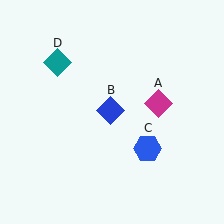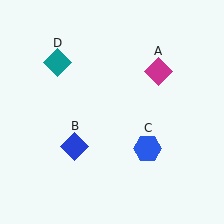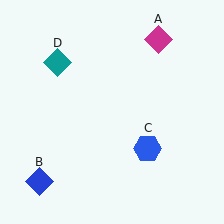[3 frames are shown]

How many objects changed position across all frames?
2 objects changed position: magenta diamond (object A), blue diamond (object B).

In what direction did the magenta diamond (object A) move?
The magenta diamond (object A) moved up.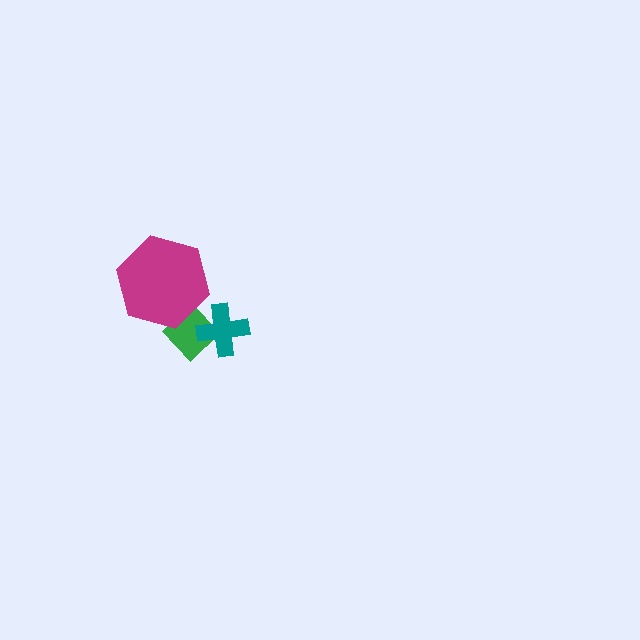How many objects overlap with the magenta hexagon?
1 object overlaps with the magenta hexagon.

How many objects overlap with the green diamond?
2 objects overlap with the green diamond.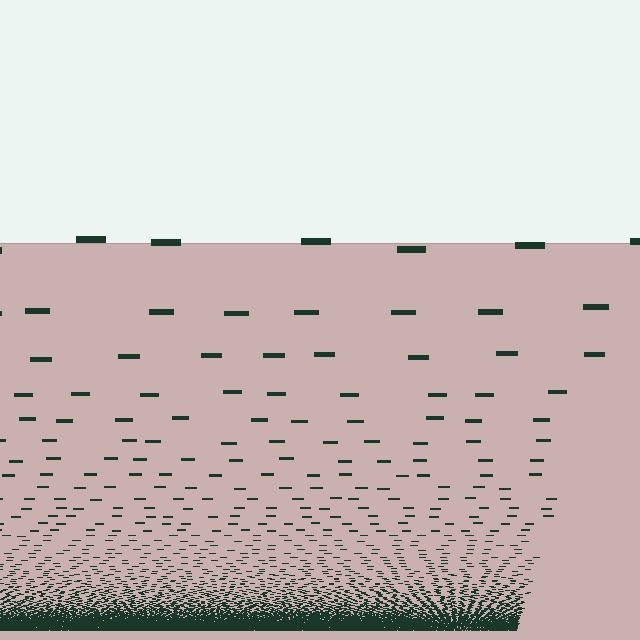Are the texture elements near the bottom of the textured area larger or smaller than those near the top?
Smaller. The gradient is inverted — elements near the bottom are smaller and denser.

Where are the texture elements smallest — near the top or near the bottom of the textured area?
Near the bottom.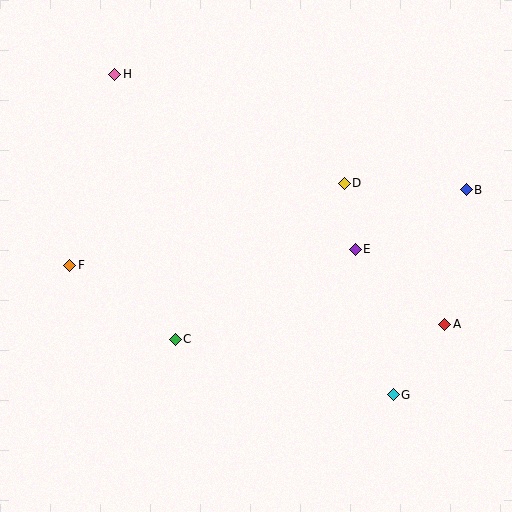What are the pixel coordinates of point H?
Point H is at (115, 74).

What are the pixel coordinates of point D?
Point D is at (344, 183).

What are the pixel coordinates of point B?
Point B is at (466, 190).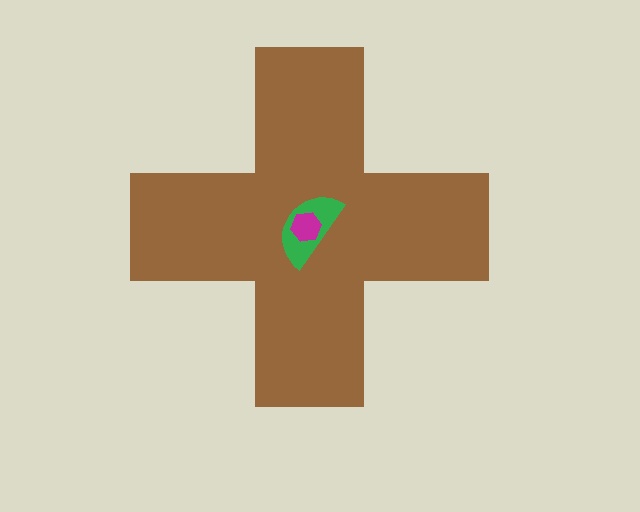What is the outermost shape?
The brown cross.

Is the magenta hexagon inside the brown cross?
Yes.